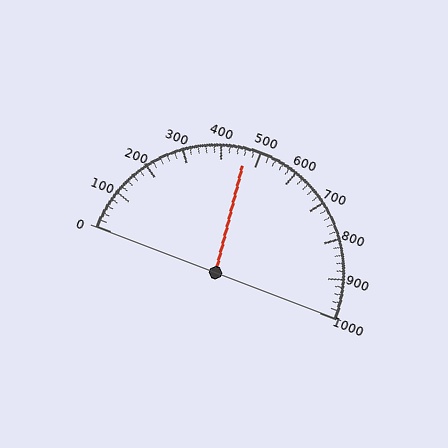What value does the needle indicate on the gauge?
The needle indicates approximately 460.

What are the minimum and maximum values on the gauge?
The gauge ranges from 0 to 1000.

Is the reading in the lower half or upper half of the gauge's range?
The reading is in the lower half of the range (0 to 1000).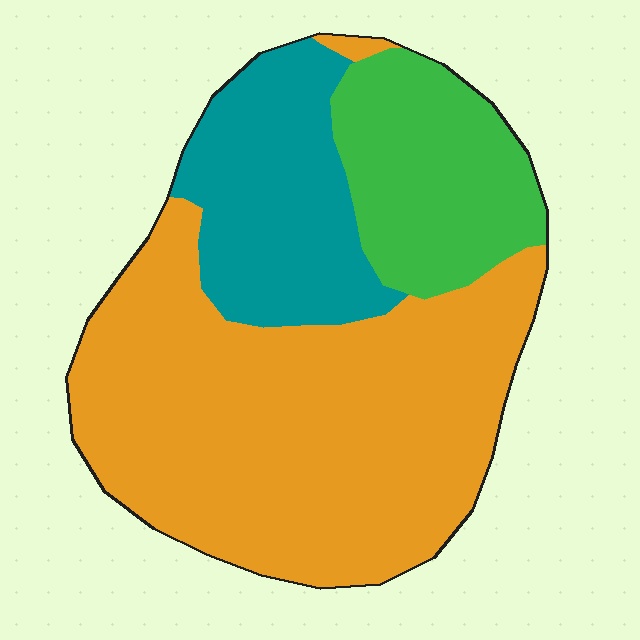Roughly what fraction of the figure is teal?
Teal covers 22% of the figure.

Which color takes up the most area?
Orange, at roughly 60%.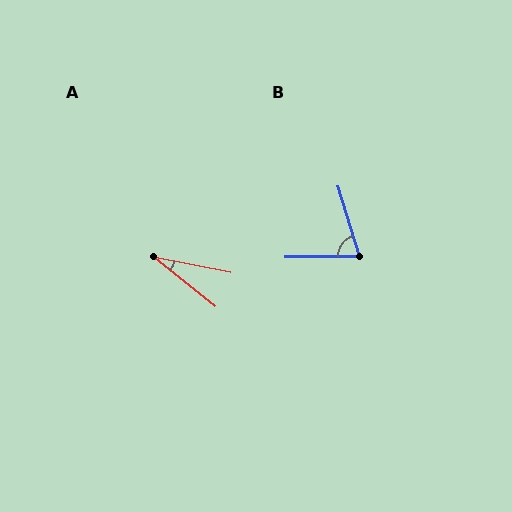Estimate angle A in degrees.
Approximately 28 degrees.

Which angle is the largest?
B, at approximately 74 degrees.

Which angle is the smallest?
A, at approximately 28 degrees.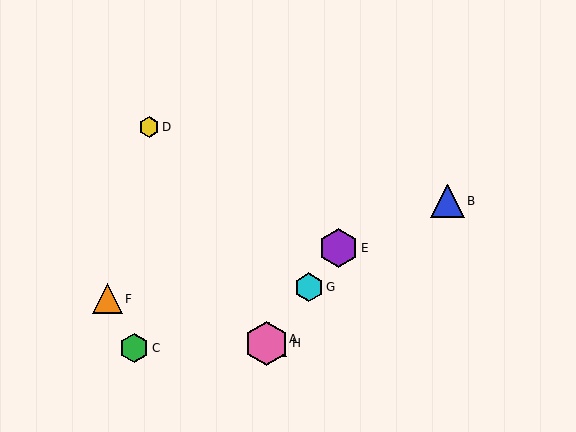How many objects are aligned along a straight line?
4 objects (A, E, G, H) are aligned along a straight line.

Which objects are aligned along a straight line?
Objects A, E, G, H are aligned along a straight line.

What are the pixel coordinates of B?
Object B is at (447, 201).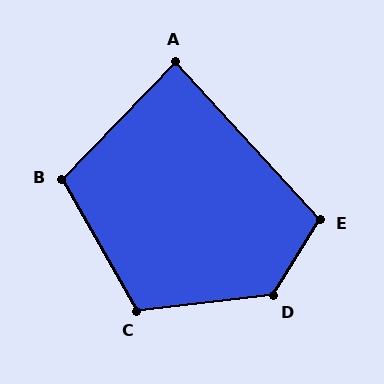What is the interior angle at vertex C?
Approximately 113 degrees (obtuse).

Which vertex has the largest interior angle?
D, at approximately 129 degrees.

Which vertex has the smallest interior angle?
A, at approximately 87 degrees.